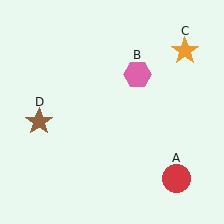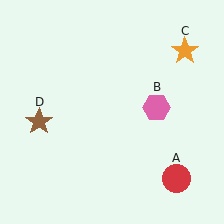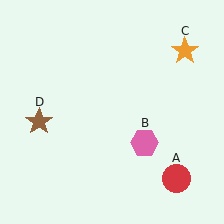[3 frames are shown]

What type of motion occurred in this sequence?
The pink hexagon (object B) rotated clockwise around the center of the scene.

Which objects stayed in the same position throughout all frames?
Red circle (object A) and orange star (object C) and brown star (object D) remained stationary.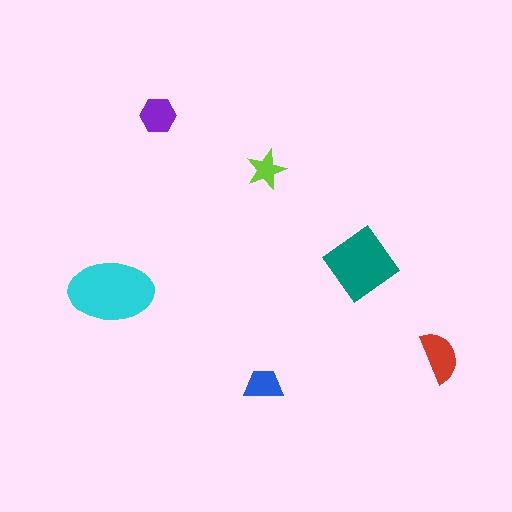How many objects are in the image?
There are 6 objects in the image.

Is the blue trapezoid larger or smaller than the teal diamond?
Smaller.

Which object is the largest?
The cyan ellipse.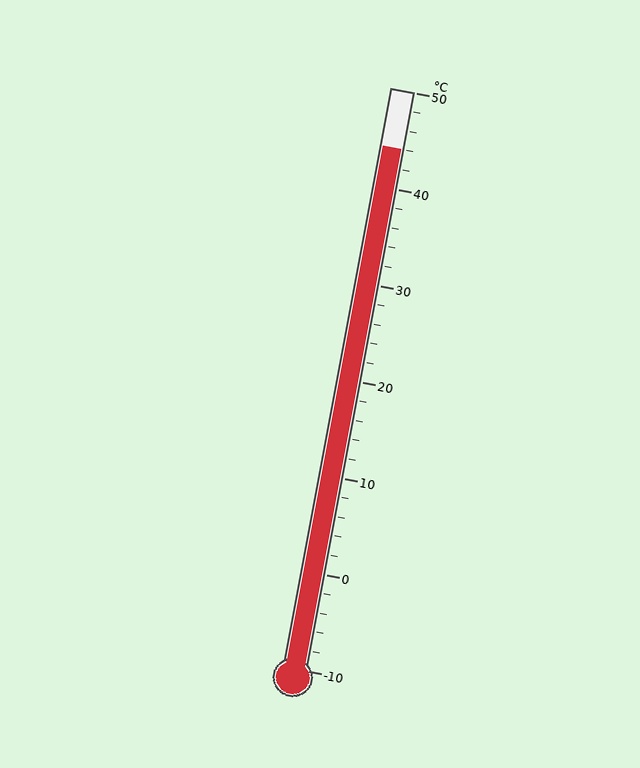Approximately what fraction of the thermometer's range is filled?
The thermometer is filled to approximately 90% of its range.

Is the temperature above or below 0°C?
The temperature is above 0°C.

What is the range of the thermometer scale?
The thermometer scale ranges from -10°C to 50°C.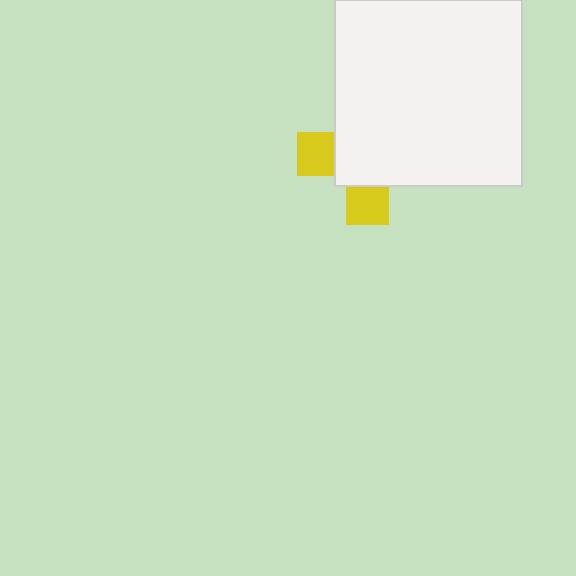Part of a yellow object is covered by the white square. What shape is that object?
It is a cross.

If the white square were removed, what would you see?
You would see the complete yellow cross.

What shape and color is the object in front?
The object in front is a white square.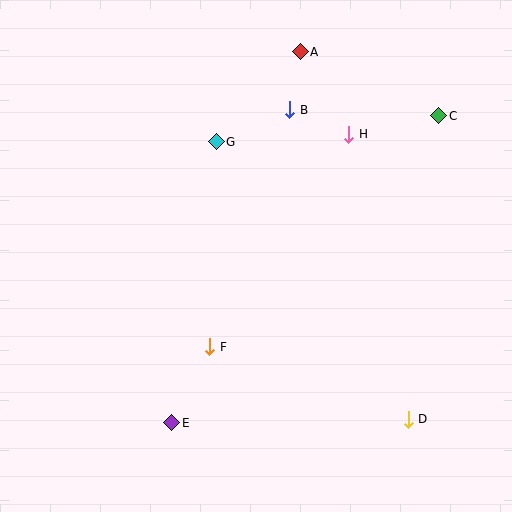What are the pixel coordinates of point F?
Point F is at (210, 347).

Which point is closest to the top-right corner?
Point C is closest to the top-right corner.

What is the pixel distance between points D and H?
The distance between D and H is 291 pixels.